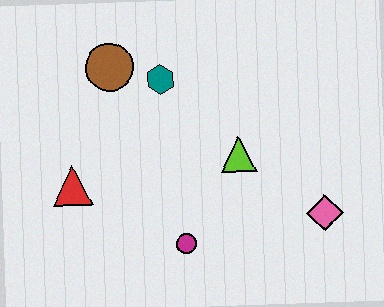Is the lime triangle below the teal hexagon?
Yes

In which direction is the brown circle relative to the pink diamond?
The brown circle is to the left of the pink diamond.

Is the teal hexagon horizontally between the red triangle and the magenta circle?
Yes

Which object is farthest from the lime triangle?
The red triangle is farthest from the lime triangle.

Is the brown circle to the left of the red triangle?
No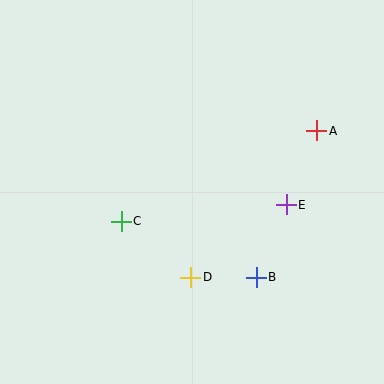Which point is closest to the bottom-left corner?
Point C is closest to the bottom-left corner.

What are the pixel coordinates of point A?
Point A is at (317, 131).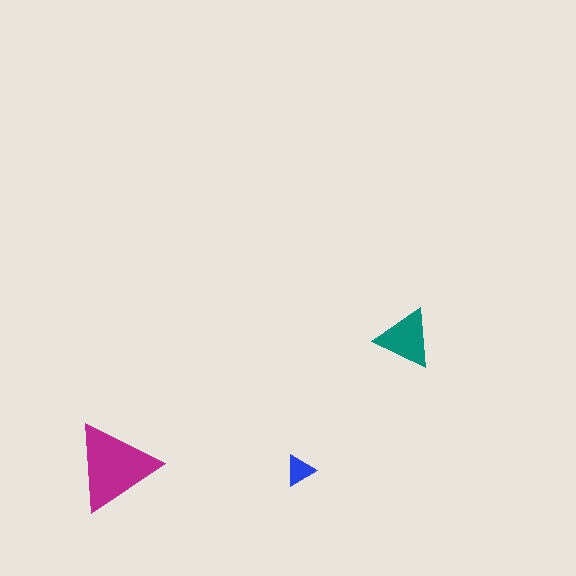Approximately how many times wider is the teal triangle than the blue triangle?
About 2 times wider.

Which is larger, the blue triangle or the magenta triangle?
The magenta one.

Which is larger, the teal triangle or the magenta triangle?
The magenta one.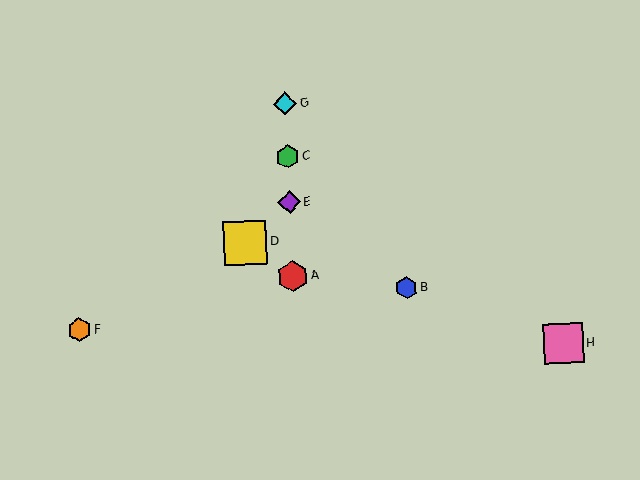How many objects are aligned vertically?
4 objects (A, C, E, G) are aligned vertically.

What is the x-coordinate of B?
Object B is at x≈407.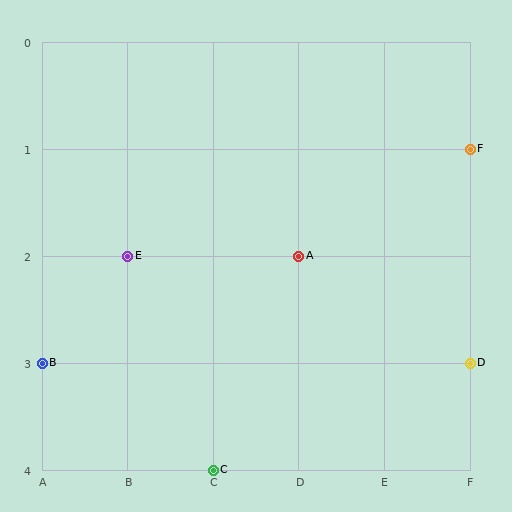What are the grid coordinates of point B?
Point B is at grid coordinates (A, 3).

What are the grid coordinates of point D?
Point D is at grid coordinates (F, 3).